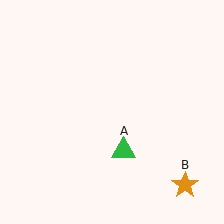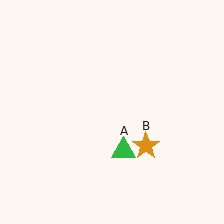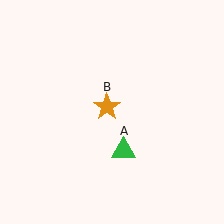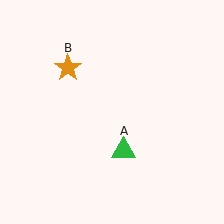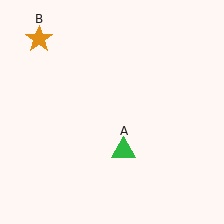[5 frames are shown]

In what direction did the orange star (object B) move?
The orange star (object B) moved up and to the left.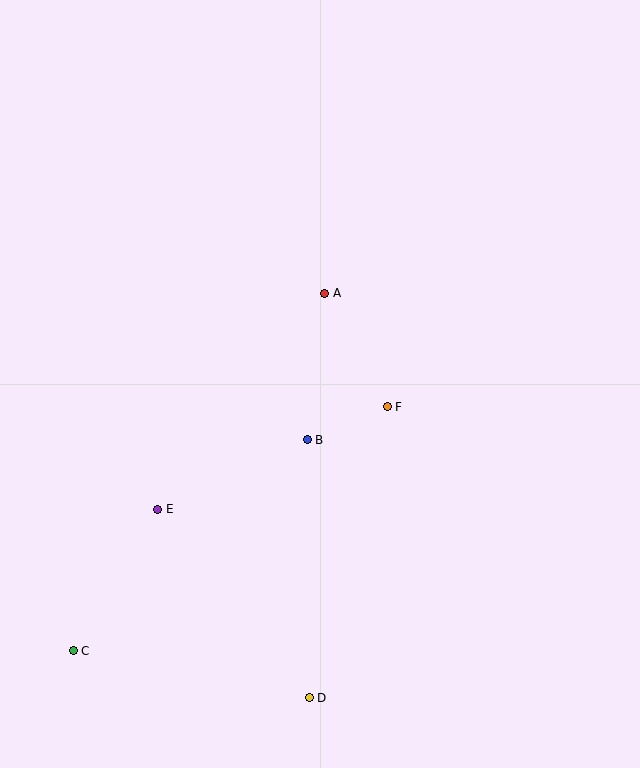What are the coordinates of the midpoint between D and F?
The midpoint between D and F is at (348, 552).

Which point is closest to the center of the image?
Point B at (307, 440) is closest to the center.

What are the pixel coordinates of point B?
Point B is at (307, 440).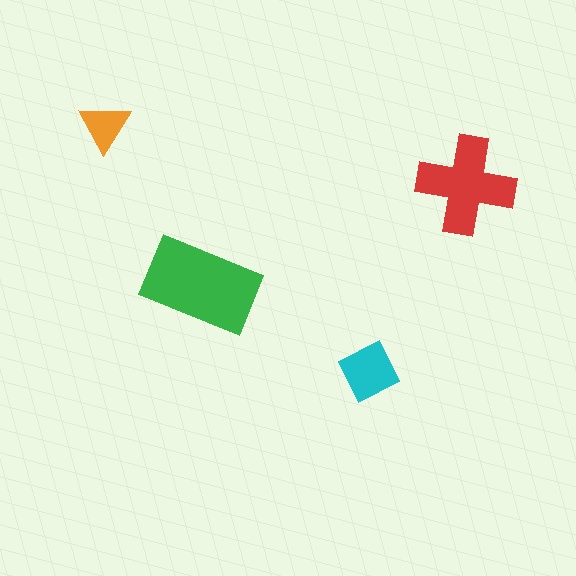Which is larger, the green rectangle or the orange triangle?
The green rectangle.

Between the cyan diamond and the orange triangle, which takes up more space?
The cyan diamond.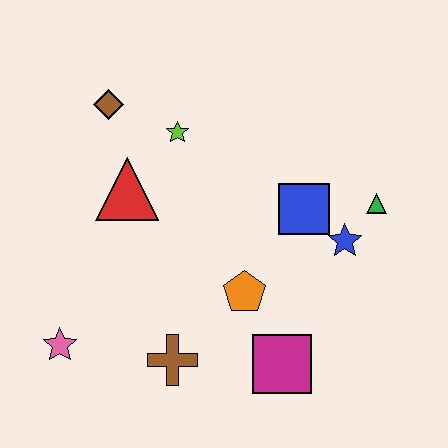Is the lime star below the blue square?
No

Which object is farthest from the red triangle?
The green triangle is farthest from the red triangle.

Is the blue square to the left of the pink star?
No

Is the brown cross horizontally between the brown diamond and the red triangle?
No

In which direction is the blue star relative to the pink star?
The blue star is to the right of the pink star.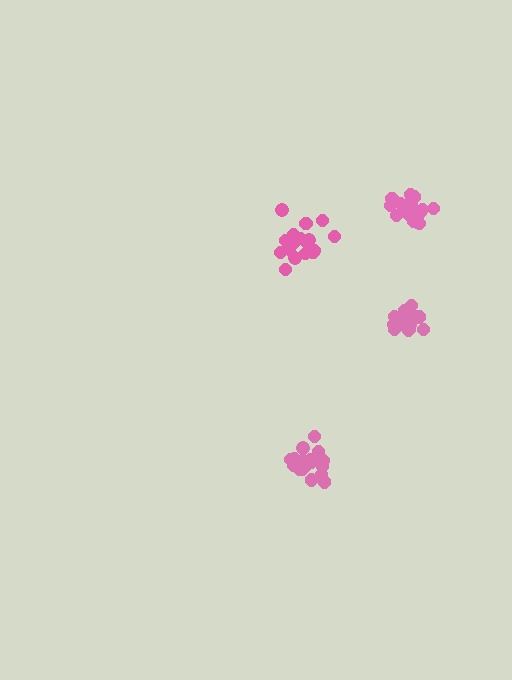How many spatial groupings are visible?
There are 4 spatial groupings.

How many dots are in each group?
Group 1: 20 dots, Group 2: 21 dots, Group 3: 19 dots, Group 4: 20 dots (80 total).